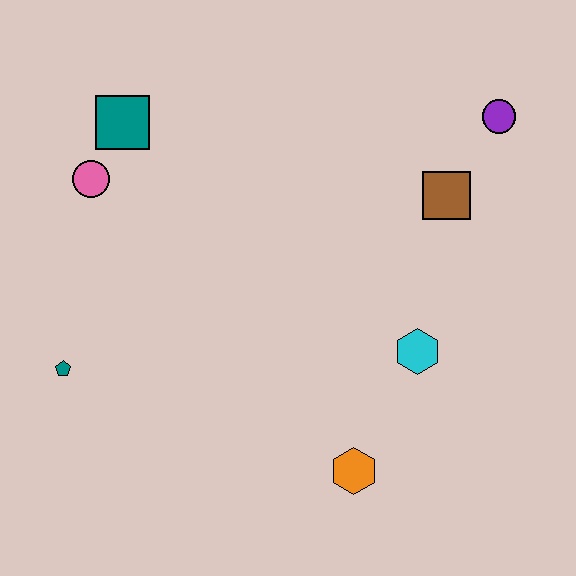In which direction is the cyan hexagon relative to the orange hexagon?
The cyan hexagon is above the orange hexagon.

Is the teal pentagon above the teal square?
No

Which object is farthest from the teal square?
The orange hexagon is farthest from the teal square.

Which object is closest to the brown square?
The purple circle is closest to the brown square.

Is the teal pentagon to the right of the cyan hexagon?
No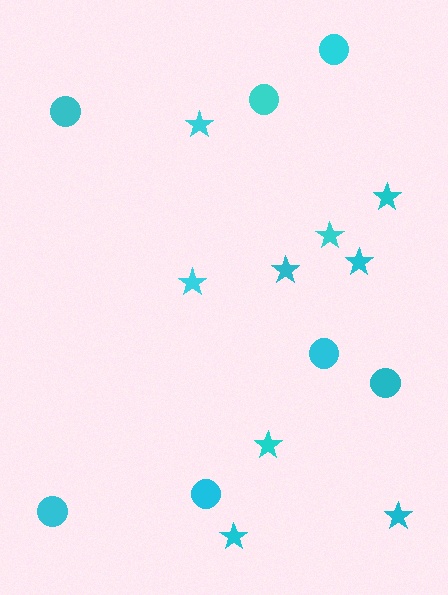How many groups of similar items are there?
There are 2 groups: one group of circles (7) and one group of stars (9).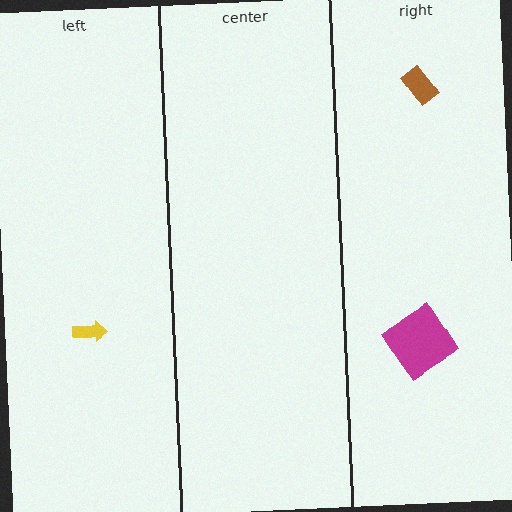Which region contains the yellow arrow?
The left region.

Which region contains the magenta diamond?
The right region.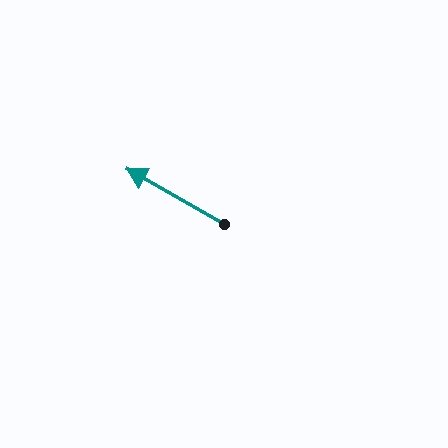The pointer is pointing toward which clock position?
Roughly 10 o'clock.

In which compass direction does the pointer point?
Northwest.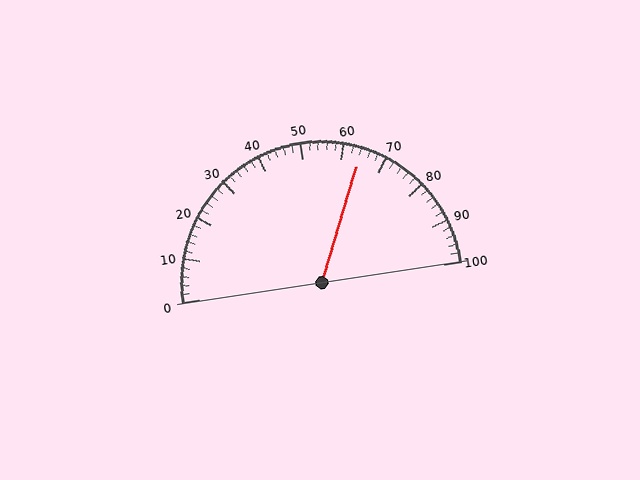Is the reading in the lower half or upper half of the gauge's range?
The reading is in the upper half of the range (0 to 100).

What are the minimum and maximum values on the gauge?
The gauge ranges from 0 to 100.